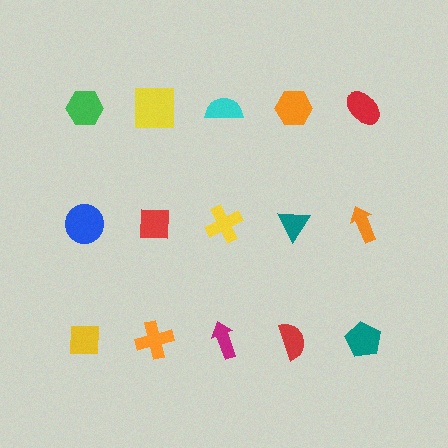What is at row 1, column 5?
A red ellipse.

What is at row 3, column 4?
A red semicircle.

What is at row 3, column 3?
A magenta arrow.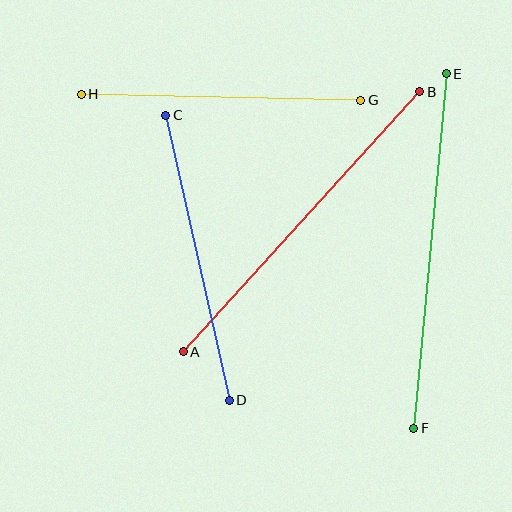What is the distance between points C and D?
The distance is approximately 292 pixels.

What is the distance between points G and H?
The distance is approximately 279 pixels.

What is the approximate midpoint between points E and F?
The midpoint is at approximately (430, 251) pixels.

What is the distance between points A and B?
The distance is approximately 351 pixels.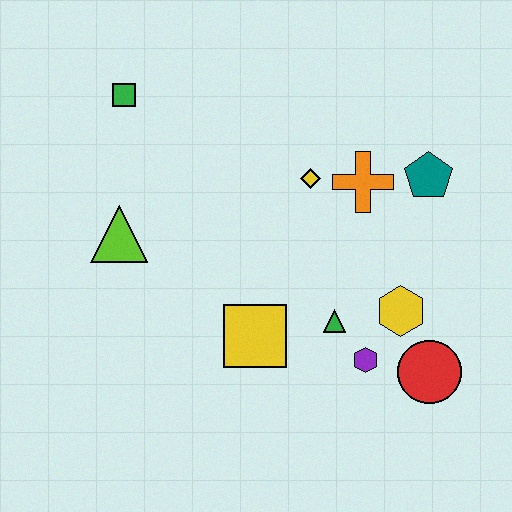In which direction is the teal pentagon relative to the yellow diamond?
The teal pentagon is to the right of the yellow diamond.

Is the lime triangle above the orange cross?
No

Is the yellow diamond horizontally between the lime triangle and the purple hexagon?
Yes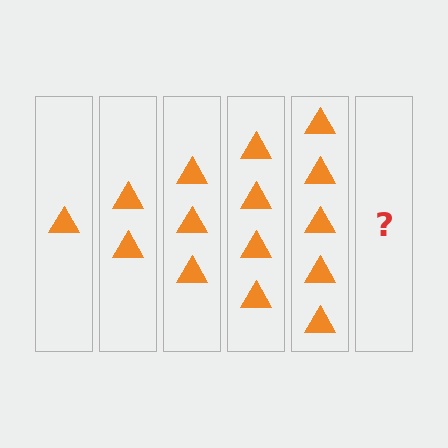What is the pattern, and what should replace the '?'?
The pattern is that each step adds one more triangle. The '?' should be 6 triangles.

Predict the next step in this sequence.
The next step is 6 triangles.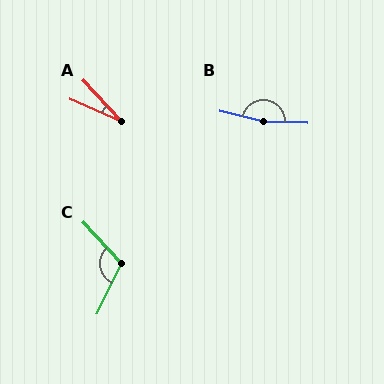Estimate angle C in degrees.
Approximately 112 degrees.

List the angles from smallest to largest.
A (24°), C (112°), B (169°).